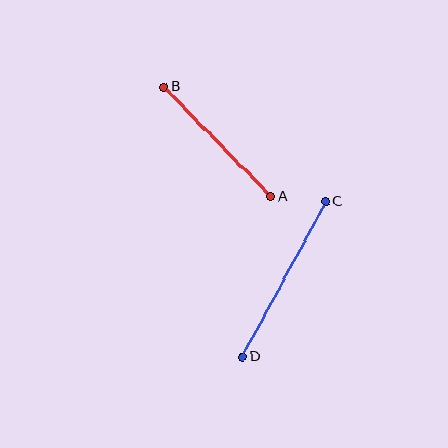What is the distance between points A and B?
The distance is approximately 153 pixels.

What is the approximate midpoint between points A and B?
The midpoint is at approximately (218, 141) pixels.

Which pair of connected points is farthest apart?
Points C and D are farthest apart.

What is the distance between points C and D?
The distance is approximately 177 pixels.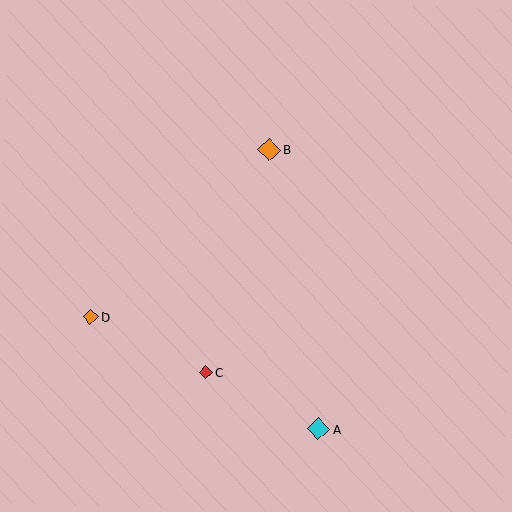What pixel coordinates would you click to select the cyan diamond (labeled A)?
Click at (318, 429) to select the cyan diamond A.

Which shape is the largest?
The orange diamond (labeled B) is the largest.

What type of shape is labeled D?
Shape D is an orange diamond.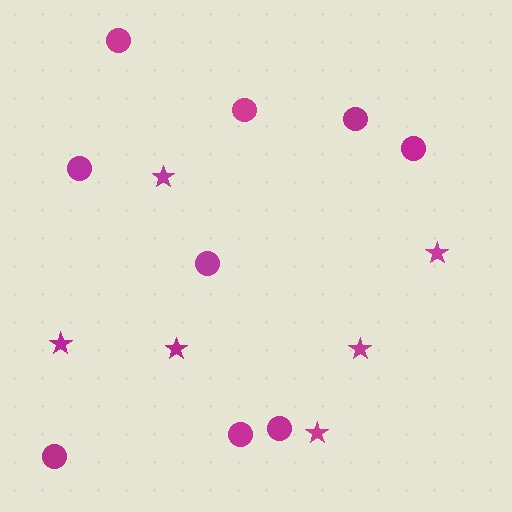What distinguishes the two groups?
There are 2 groups: one group of circles (9) and one group of stars (6).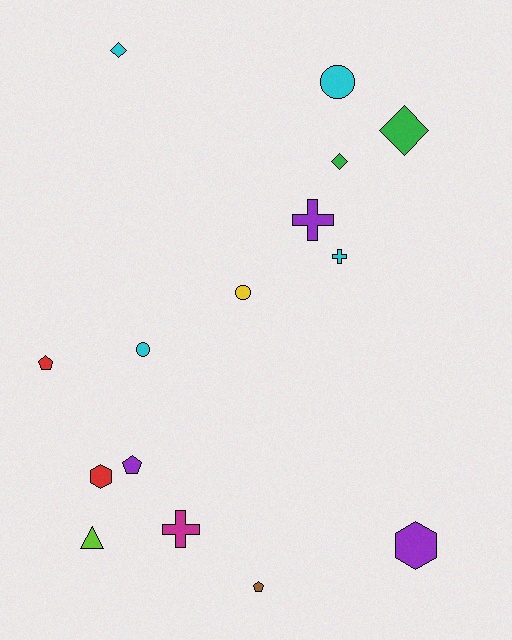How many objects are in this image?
There are 15 objects.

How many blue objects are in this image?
There are no blue objects.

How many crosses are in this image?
There are 3 crosses.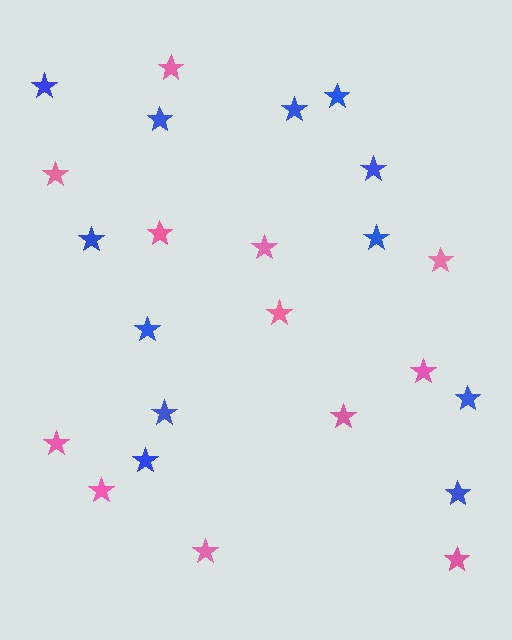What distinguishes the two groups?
There are 2 groups: one group of blue stars (12) and one group of pink stars (12).